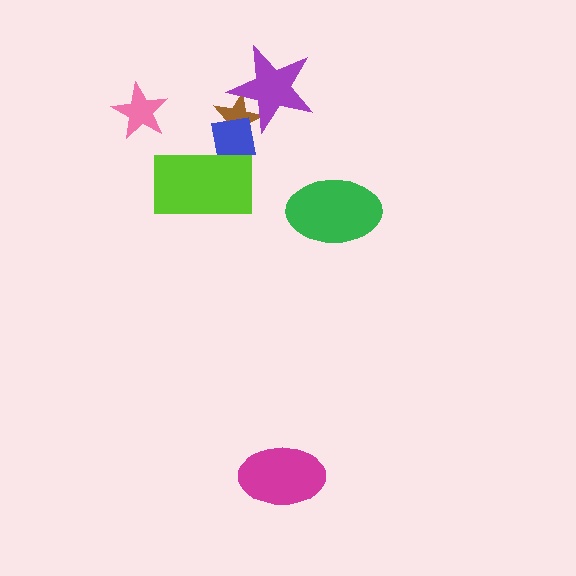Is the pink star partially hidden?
No, no other shape covers it.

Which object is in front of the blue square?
The lime rectangle is in front of the blue square.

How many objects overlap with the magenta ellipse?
0 objects overlap with the magenta ellipse.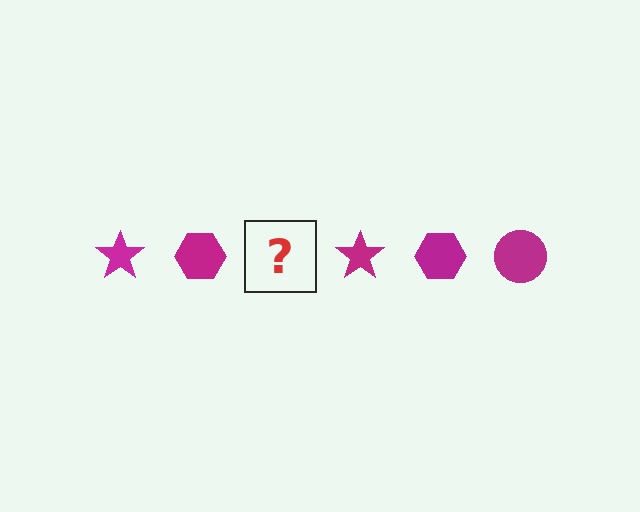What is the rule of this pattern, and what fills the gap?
The rule is that the pattern cycles through star, hexagon, circle shapes in magenta. The gap should be filled with a magenta circle.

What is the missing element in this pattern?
The missing element is a magenta circle.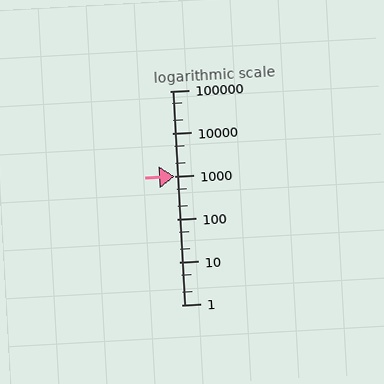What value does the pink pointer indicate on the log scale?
The pointer indicates approximately 1000.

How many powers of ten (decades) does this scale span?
The scale spans 5 decades, from 1 to 100000.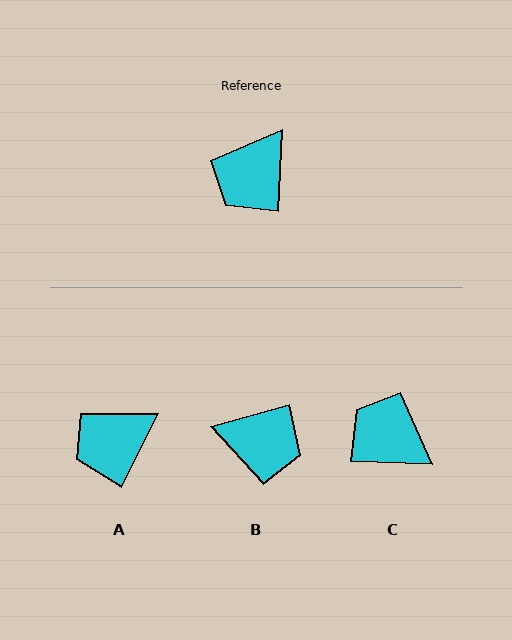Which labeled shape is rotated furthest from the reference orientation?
B, about 108 degrees away.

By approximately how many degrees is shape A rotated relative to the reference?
Approximately 24 degrees clockwise.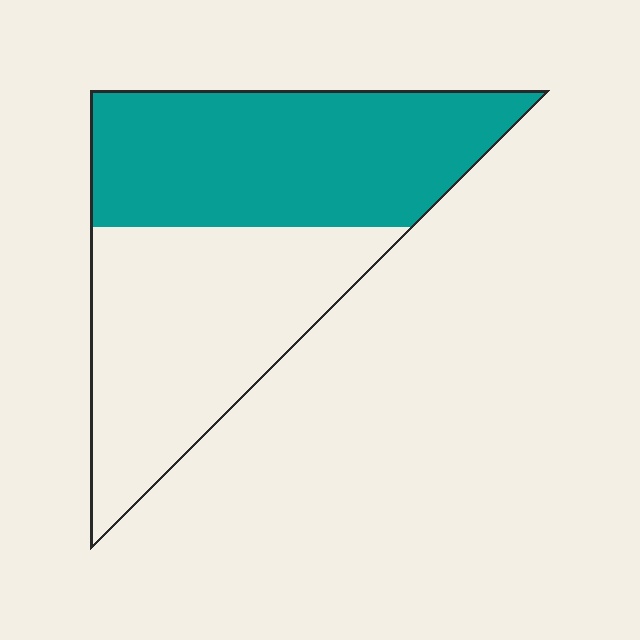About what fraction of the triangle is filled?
About one half (1/2).